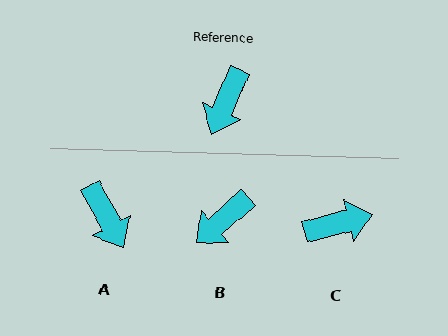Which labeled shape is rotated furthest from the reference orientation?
C, about 128 degrees away.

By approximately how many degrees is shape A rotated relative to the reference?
Approximately 52 degrees counter-clockwise.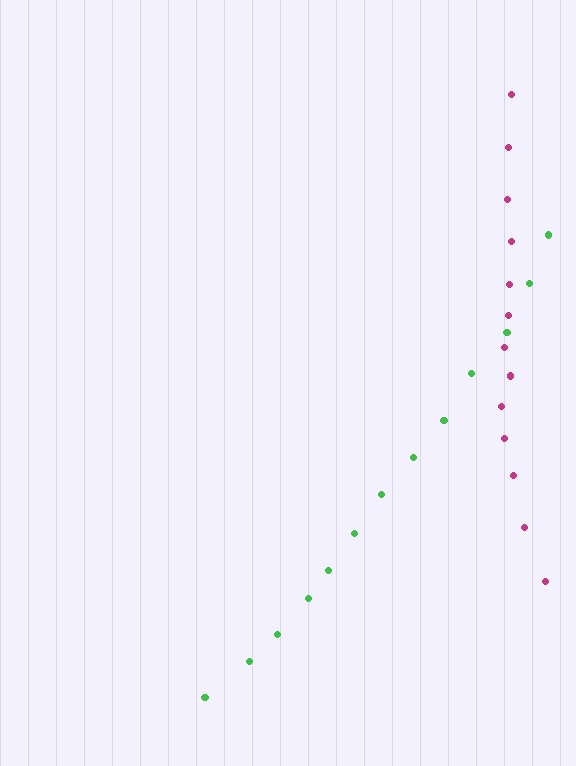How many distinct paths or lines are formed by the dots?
There are 2 distinct paths.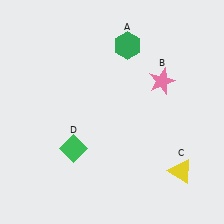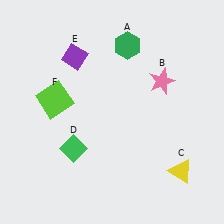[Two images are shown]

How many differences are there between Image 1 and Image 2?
There are 2 differences between the two images.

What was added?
A purple diamond (E), a lime square (F) were added in Image 2.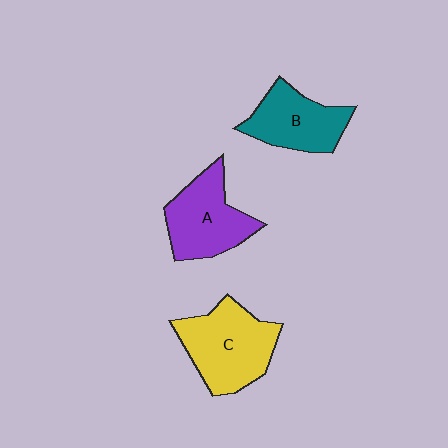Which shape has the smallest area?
Shape B (teal).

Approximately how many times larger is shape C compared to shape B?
Approximately 1.3 times.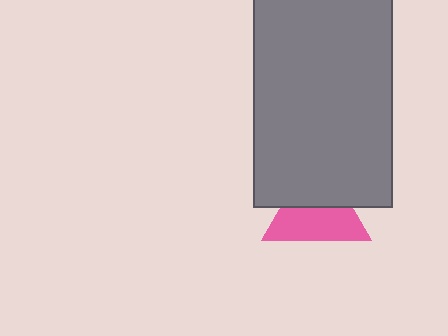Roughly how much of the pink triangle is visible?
About half of it is visible (roughly 58%).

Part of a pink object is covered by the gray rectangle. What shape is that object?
It is a triangle.